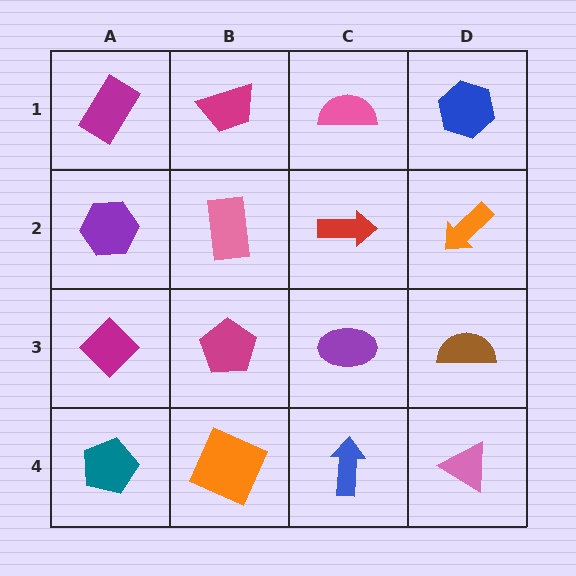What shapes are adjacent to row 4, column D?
A brown semicircle (row 3, column D), a blue arrow (row 4, column C).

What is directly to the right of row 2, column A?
A pink rectangle.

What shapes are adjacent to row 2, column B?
A magenta trapezoid (row 1, column B), a magenta pentagon (row 3, column B), a purple hexagon (row 2, column A), a red arrow (row 2, column C).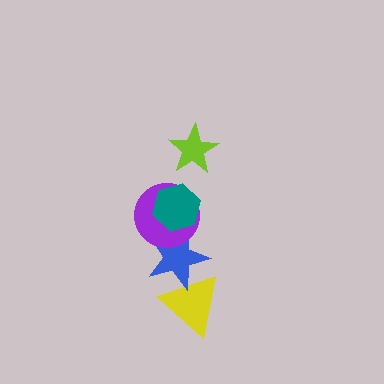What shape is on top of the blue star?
The purple circle is on top of the blue star.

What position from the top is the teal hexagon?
The teal hexagon is 2nd from the top.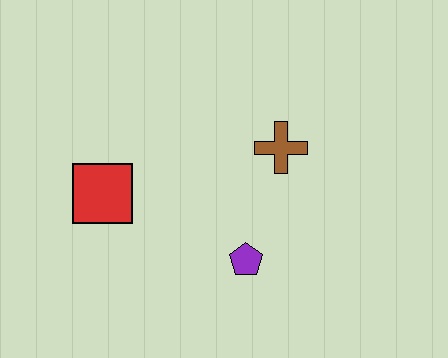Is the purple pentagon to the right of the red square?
Yes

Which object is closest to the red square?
The purple pentagon is closest to the red square.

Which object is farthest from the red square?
The brown cross is farthest from the red square.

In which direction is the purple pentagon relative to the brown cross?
The purple pentagon is below the brown cross.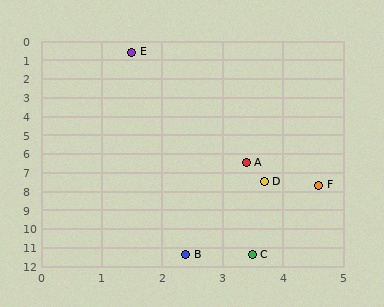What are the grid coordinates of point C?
Point C is at approximately (3.5, 11.4).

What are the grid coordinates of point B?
Point B is at approximately (2.4, 11.4).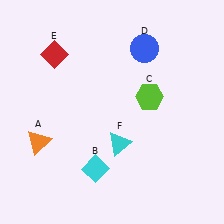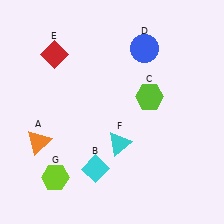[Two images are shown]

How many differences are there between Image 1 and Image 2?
There is 1 difference between the two images.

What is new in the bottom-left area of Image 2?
A lime hexagon (G) was added in the bottom-left area of Image 2.